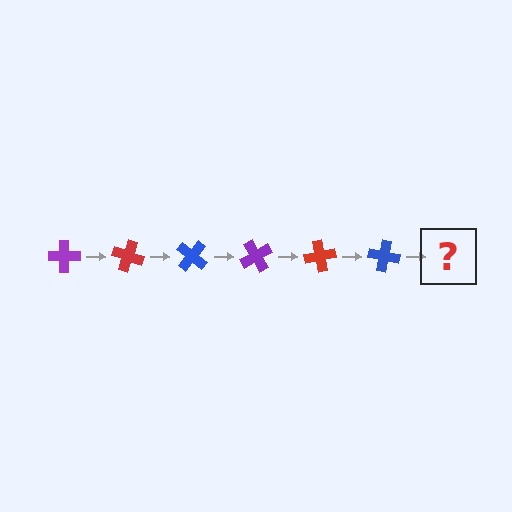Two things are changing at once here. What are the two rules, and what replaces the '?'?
The two rules are that it rotates 20 degrees each step and the color cycles through purple, red, and blue. The '?' should be a purple cross, rotated 120 degrees from the start.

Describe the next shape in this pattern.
It should be a purple cross, rotated 120 degrees from the start.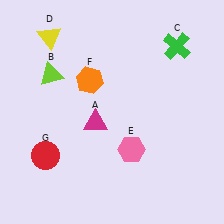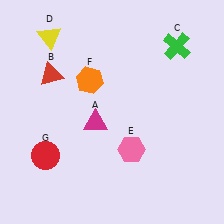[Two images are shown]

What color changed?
The triangle (B) changed from lime in Image 1 to red in Image 2.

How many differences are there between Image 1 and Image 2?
There is 1 difference between the two images.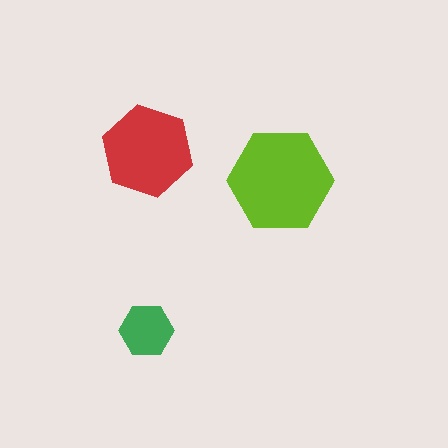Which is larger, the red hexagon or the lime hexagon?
The lime one.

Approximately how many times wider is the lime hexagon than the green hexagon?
About 2 times wider.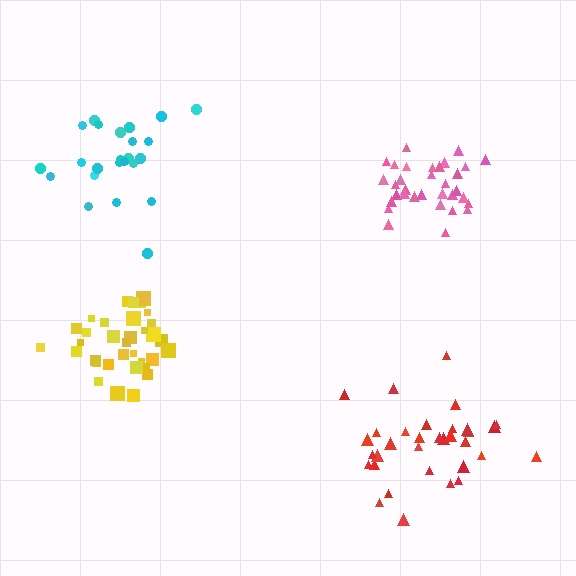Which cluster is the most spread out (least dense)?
Cyan.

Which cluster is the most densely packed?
Pink.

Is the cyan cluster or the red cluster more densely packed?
Red.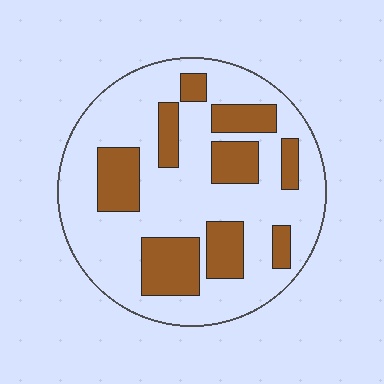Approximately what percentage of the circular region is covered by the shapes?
Approximately 30%.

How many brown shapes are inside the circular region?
9.